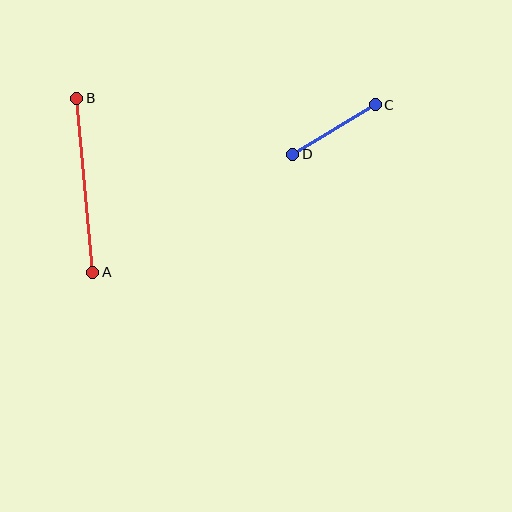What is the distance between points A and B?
The distance is approximately 175 pixels.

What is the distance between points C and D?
The distance is approximately 96 pixels.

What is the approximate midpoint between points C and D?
The midpoint is at approximately (334, 129) pixels.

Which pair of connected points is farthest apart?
Points A and B are farthest apart.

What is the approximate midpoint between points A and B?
The midpoint is at approximately (85, 185) pixels.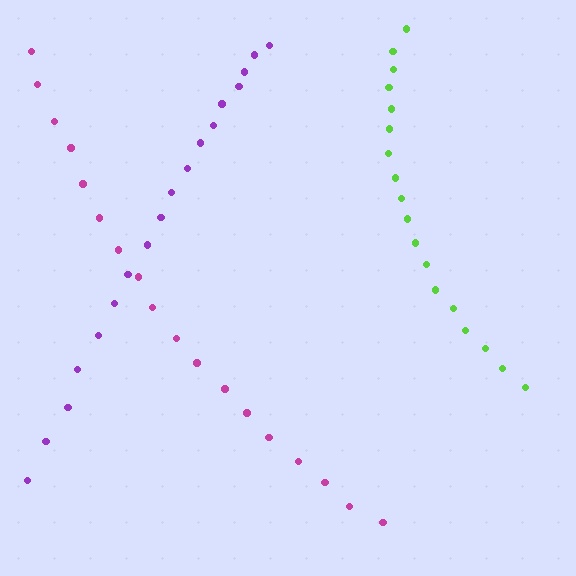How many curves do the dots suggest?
There are 3 distinct paths.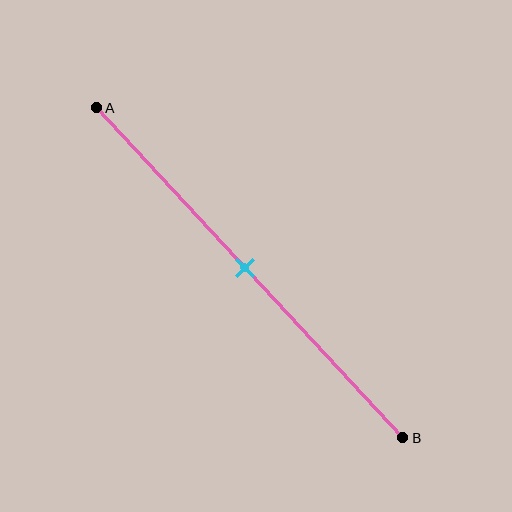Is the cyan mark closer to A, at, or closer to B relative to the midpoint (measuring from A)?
The cyan mark is approximately at the midpoint of segment AB.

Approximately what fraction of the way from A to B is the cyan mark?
The cyan mark is approximately 50% of the way from A to B.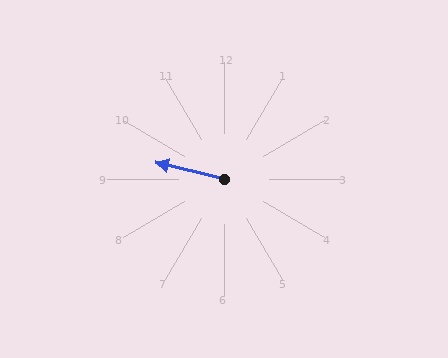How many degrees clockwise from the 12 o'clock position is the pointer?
Approximately 283 degrees.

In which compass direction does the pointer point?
West.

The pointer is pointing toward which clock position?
Roughly 9 o'clock.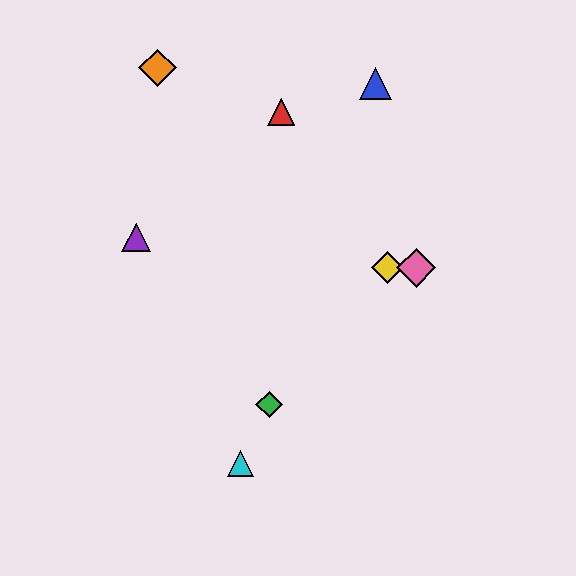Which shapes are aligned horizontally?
The yellow diamond, the pink diamond are aligned horizontally.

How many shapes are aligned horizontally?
2 shapes (the yellow diamond, the pink diamond) are aligned horizontally.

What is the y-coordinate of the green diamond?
The green diamond is at y≈404.